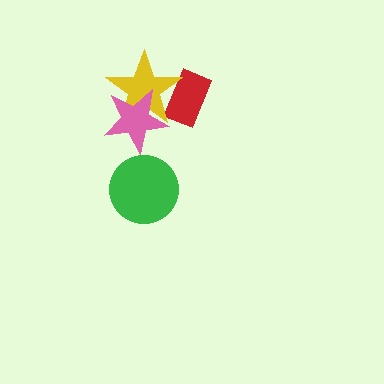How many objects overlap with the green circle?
0 objects overlap with the green circle.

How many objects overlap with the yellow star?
2 objects overlap with the yellow star.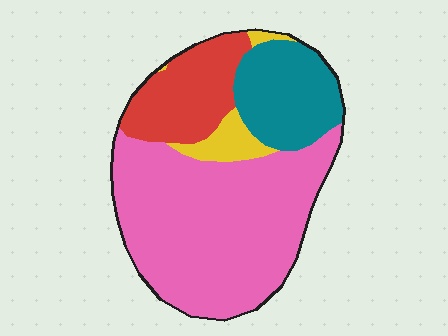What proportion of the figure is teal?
Teal takes up less than a quarter of the figure.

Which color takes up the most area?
Pink, at roughly 55%.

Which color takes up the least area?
Yellow, at roughly 5%.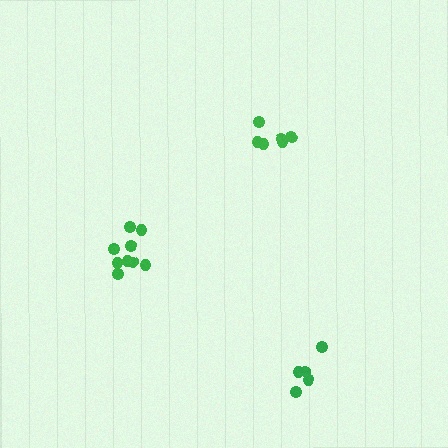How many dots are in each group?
Group 1: 6 dots, Group 2: 5 dots, Group 3: 9 dots (20 total).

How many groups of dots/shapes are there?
There are 3 groups.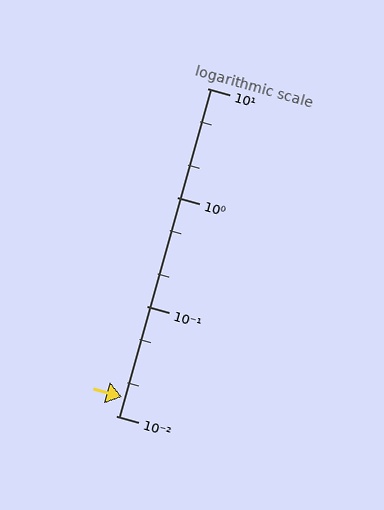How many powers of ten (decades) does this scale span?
The scale spans 3 decades, from 0.01 to 10.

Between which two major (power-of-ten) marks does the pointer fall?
The pointer is between 0.01 and 0.1.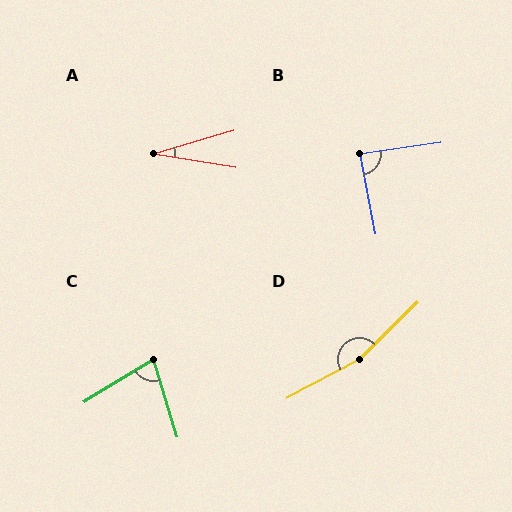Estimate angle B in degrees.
Approximately 87 degrees.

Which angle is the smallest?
A, at approximately 26 degrees.